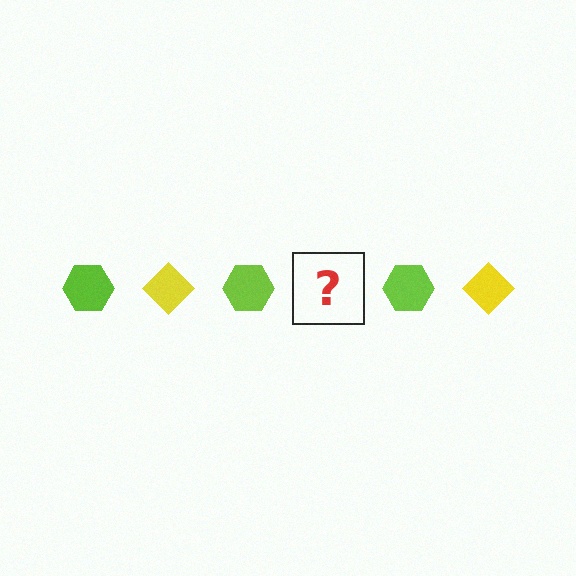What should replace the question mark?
The question mark should be replaced with a yellow diamond.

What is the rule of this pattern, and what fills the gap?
The rule is that the pattern alternates between lime hexagon and yellow diamond. The gap should be filled with a yellow diamond.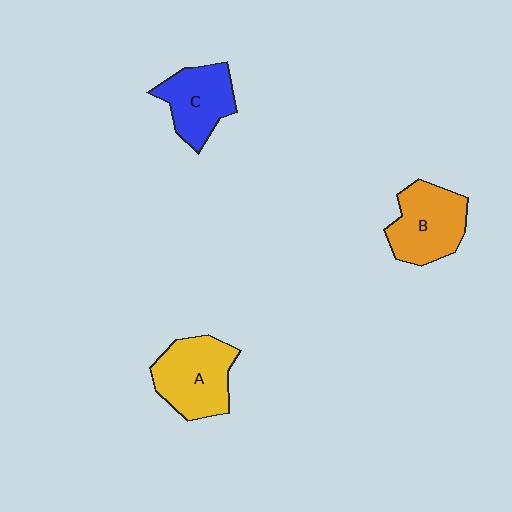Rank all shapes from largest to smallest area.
From largest to smallest: A (yellow), B (orange), C (blue).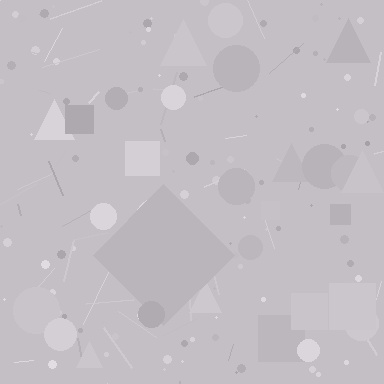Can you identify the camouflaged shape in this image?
The camouflaged shape is a diamond.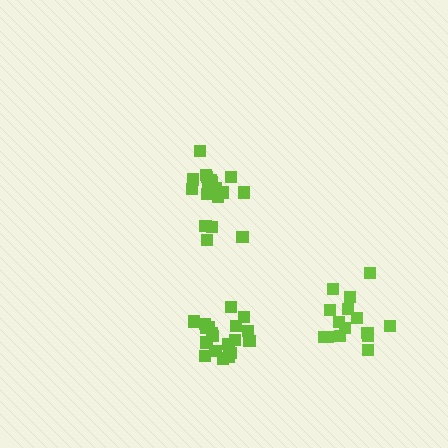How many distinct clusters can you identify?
There are 3 distinct clusters.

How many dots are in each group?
Group 1: 18 dots, Group 2: 19 dots, Group 3: 15 dots (52 total).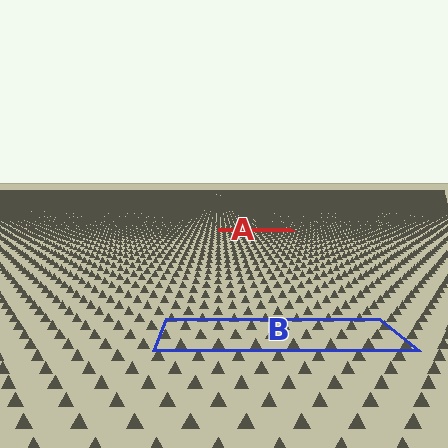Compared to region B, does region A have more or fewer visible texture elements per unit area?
Region A has more texture elements per unit area — they are packed more densely because it is farther away.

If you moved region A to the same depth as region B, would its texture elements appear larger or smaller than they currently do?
They would appear larger. At a closer depth, the same texture elements are projected at a bigger on-screen size.